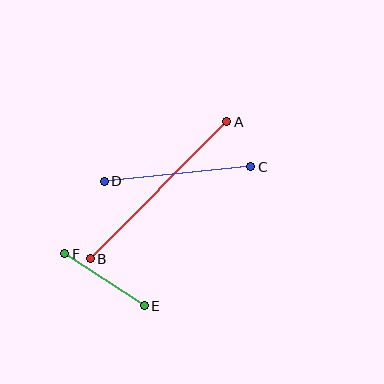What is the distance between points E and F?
The distance is approximately 95 pixels.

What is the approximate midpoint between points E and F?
The midpoint is at approximately (105, 280) pixels.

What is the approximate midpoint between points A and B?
The midpoint is at approximately (158, 190) pixels.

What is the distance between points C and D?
The distance is approximately 147 pixels.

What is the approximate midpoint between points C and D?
The midpoint is at approximately (177, 174) pixels.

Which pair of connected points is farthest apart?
Points A and B are farthest apart.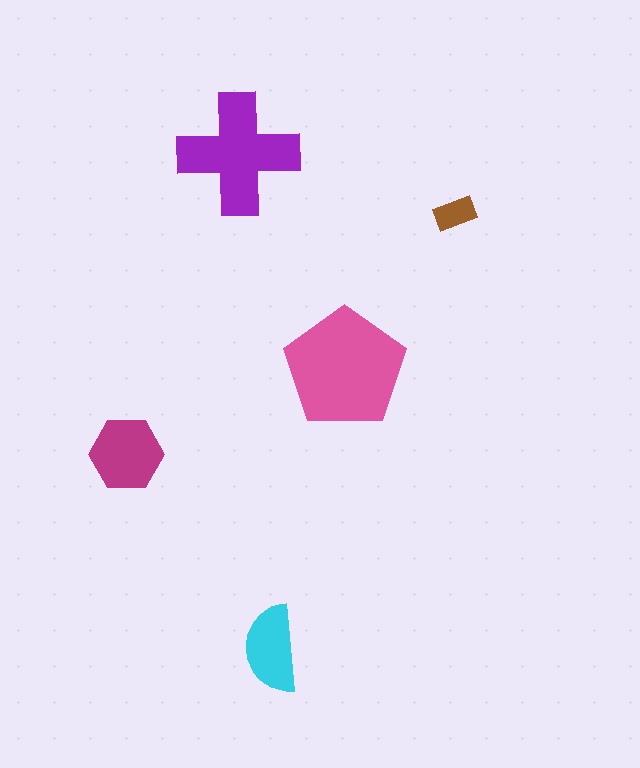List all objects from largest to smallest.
The pink pentagon, the purple cross, the magenta hexagon, the cyan semicircle, the brown rectangle.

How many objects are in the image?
There are 5 objects in the image.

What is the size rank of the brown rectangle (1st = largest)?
5th.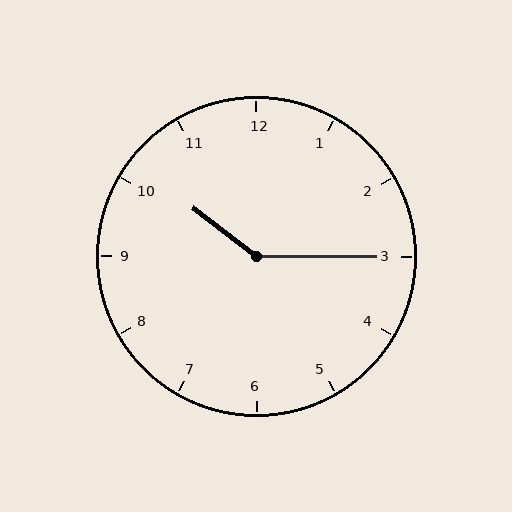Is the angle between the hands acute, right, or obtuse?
It is obtuse.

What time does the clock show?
10:15.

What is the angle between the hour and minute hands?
Approximately 142 degrees.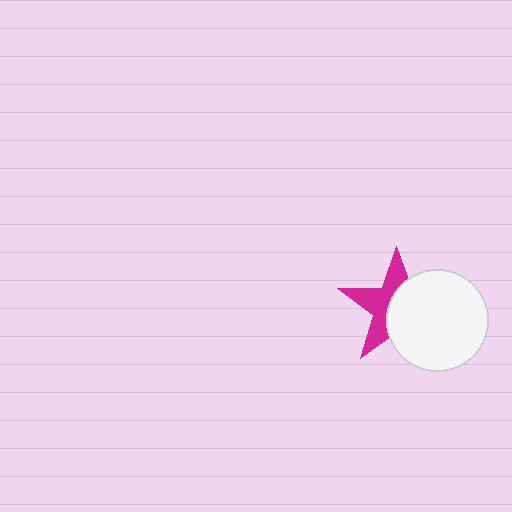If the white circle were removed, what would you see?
You would see the complete magenta star.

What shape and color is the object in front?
The object in front is a white circle.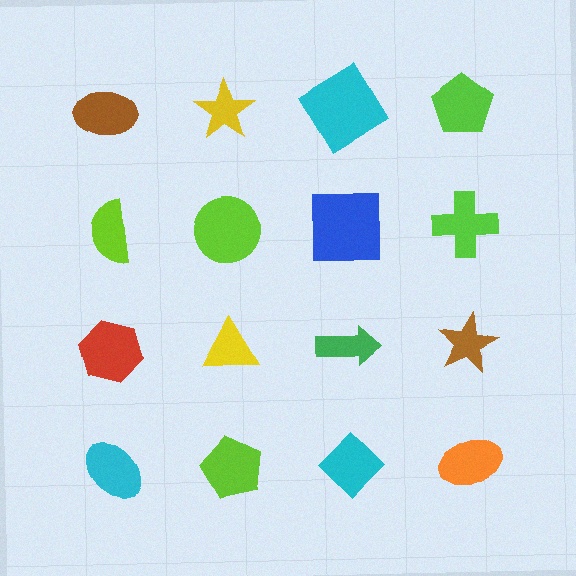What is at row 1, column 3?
A cyan diamond.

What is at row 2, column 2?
A lime circle.